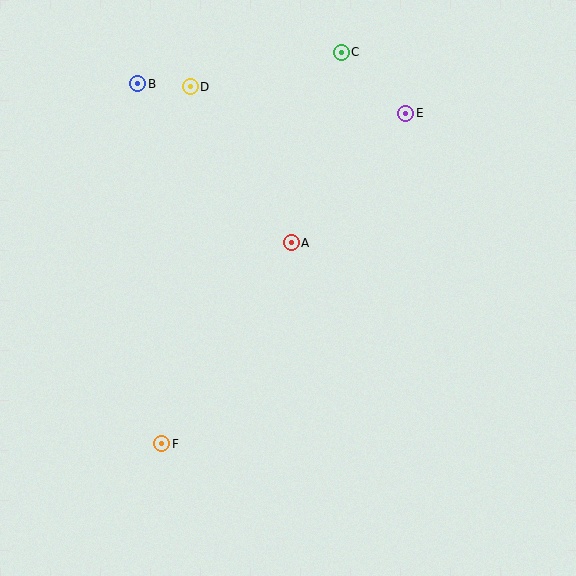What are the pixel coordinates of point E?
Point E is at (406, 113).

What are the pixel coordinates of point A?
Point A is at (291, 243).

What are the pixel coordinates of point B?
Point B is at (138, 84).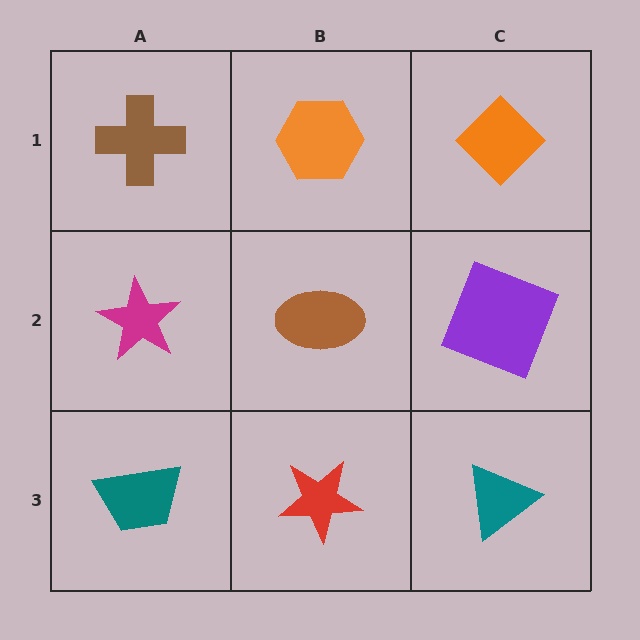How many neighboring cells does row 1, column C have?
2.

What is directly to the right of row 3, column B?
A teal triangle.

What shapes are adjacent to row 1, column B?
A brown ellipse (row 2, column B), a brown cross (row 1, column A), an orange diamond (row 1, column C).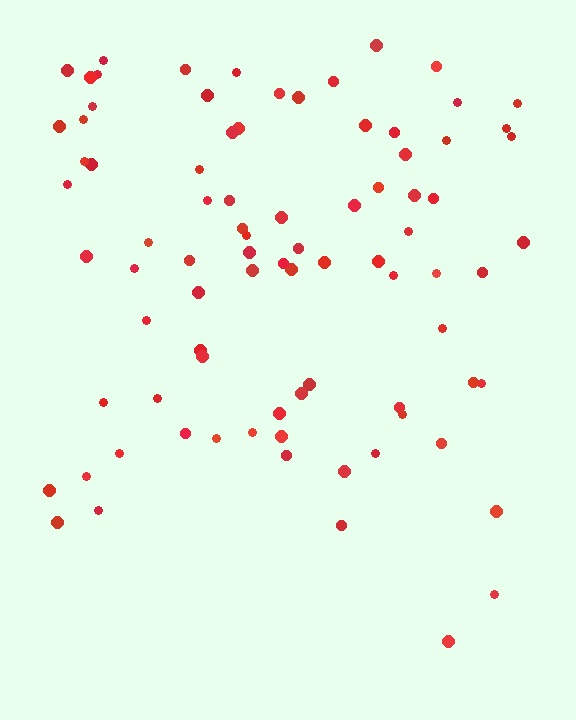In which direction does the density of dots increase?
From bottom to top, with the top side densest.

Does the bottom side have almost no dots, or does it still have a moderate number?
Still a moderate number, just noticeably fewer than the top.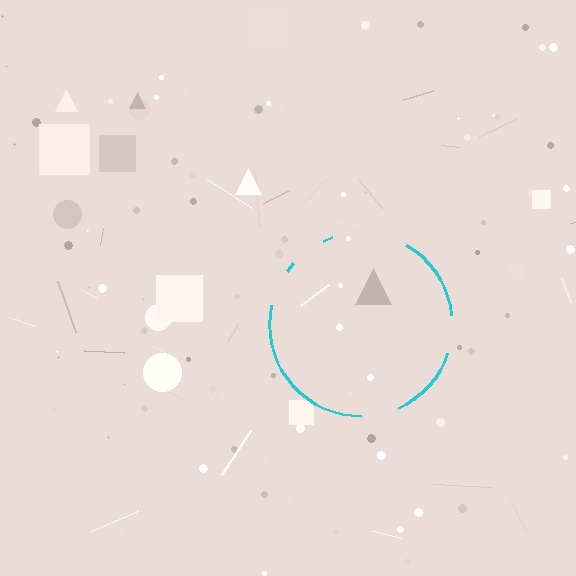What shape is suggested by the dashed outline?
The dashed outline suggests a circle.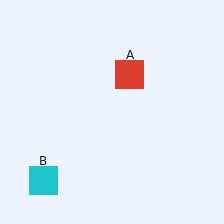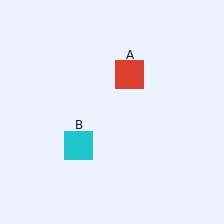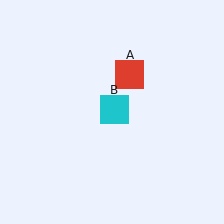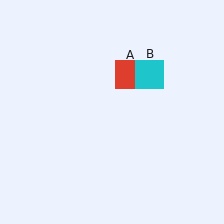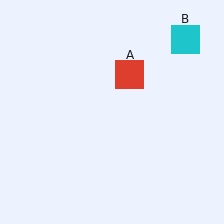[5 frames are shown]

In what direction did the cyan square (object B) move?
The cyan square (object B) moved up and to the right.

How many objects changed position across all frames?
1 object changed position: cyan square (object B).